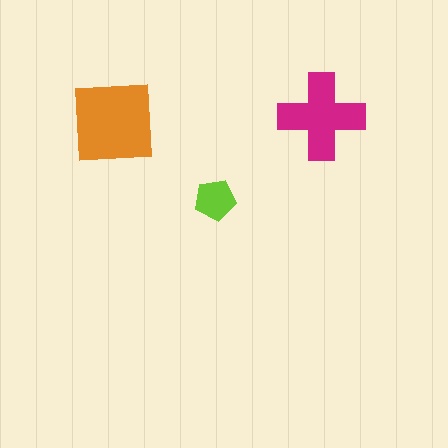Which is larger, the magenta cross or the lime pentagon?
The magenta cross.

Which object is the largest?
The orange square.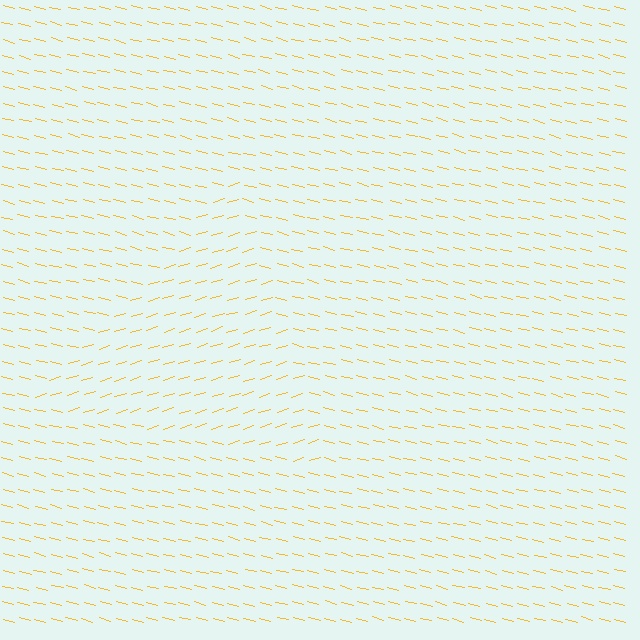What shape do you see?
I see a triangle.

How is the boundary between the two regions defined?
The boundary is defined purely by a change in line orientation (approximately 32 degrees difference). All lines are the same color and thickness.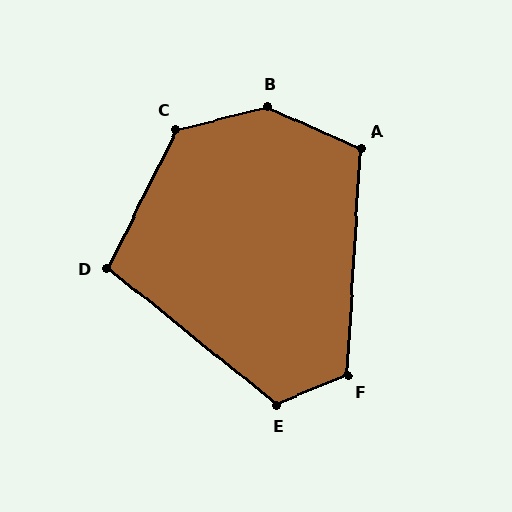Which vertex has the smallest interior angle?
D, at approximately 102 degrees.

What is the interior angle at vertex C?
Approximately 130 degrees (obtuse).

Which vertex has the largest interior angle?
B, at approximately 142 degrees.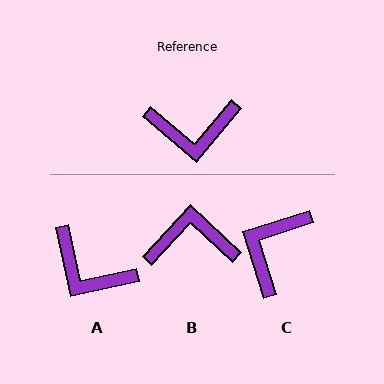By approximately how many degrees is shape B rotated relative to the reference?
Approximately 177 degrees counter-clockwise.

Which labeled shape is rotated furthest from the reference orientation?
B, about 177 degrees away.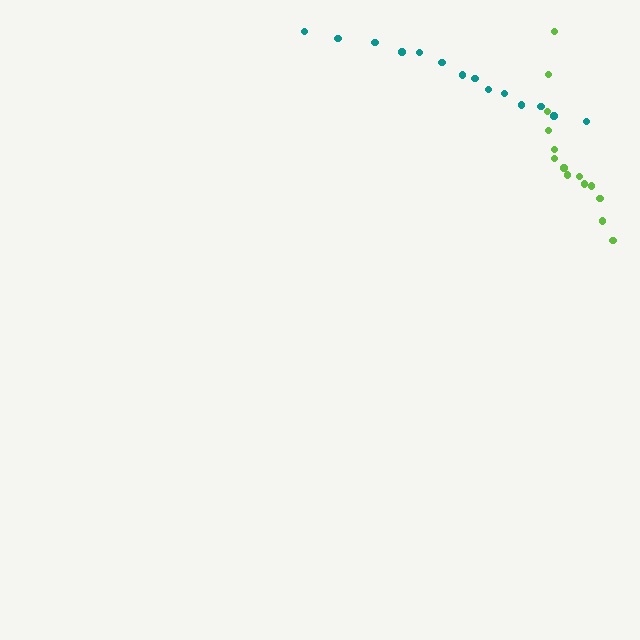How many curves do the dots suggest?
There are 2 distinct paths.